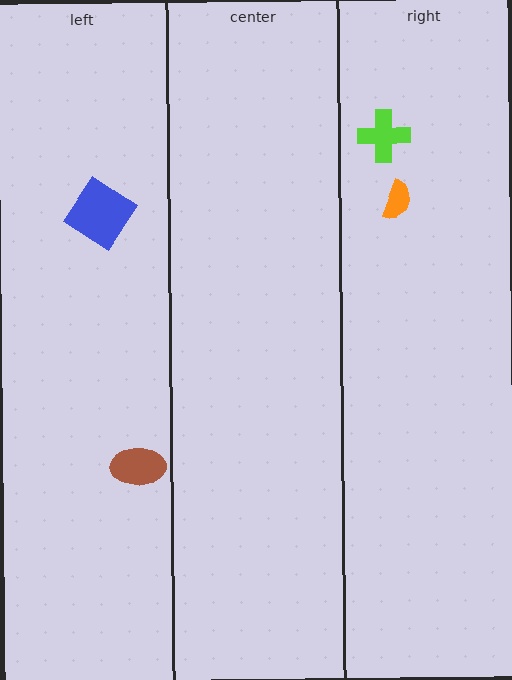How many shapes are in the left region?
2.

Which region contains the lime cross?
The right region.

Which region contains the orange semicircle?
The right region.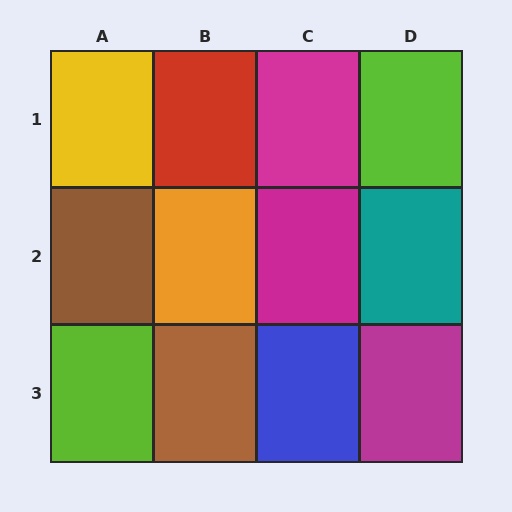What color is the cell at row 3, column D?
Magenta.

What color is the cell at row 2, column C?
Magenta.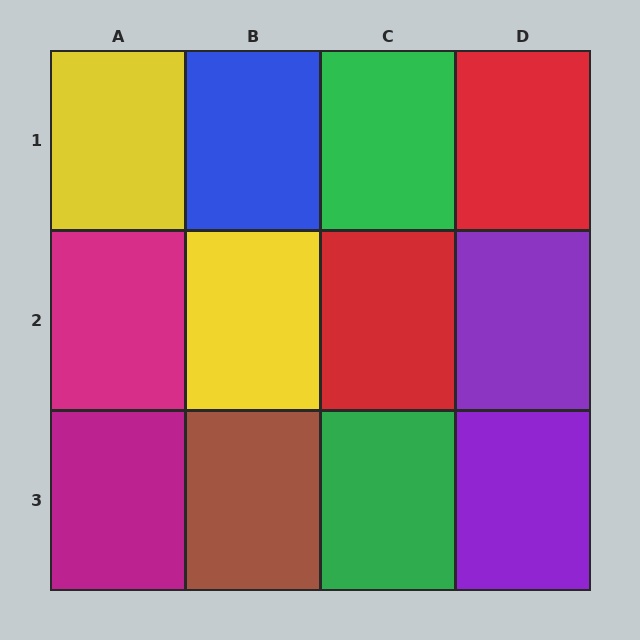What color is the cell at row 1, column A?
Yellow.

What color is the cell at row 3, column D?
Purple.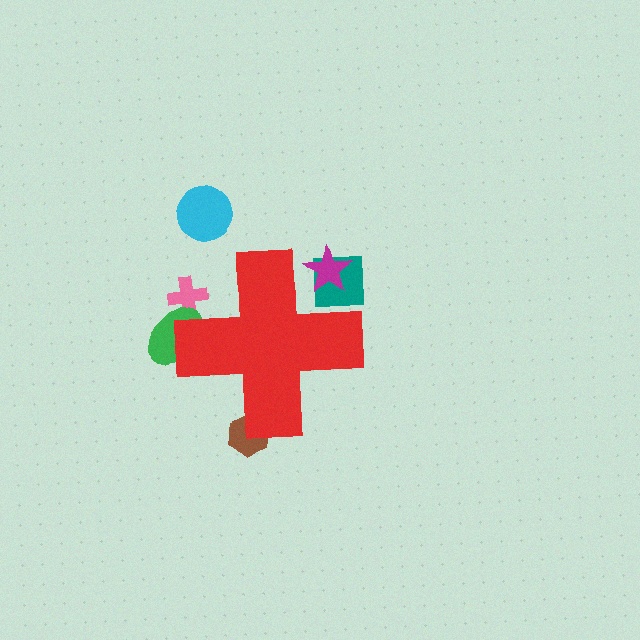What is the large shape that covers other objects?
A red cross.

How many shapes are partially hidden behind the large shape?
5 shapes are partially hidden.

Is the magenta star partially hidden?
Yes, the magenta star is partially hidden behind the red cross.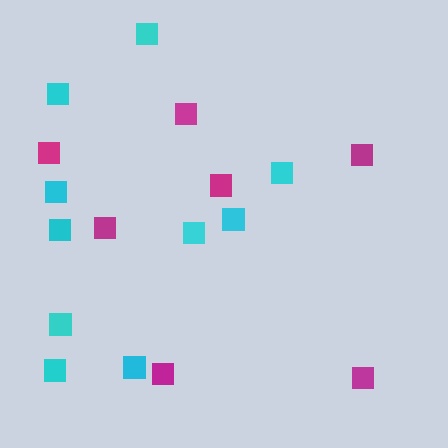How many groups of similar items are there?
There are 2 groups: one group of magenta squares (7) and one group of cyan squares (10).